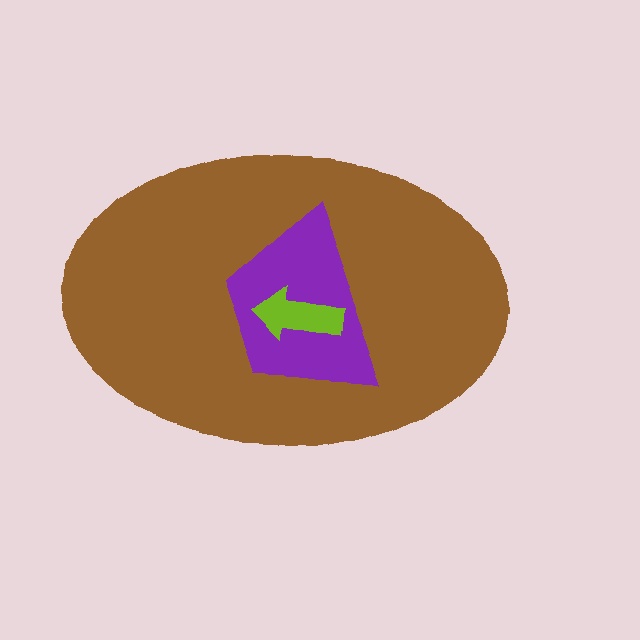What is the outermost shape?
The brown ellipse.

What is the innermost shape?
The lime arrow.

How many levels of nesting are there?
3.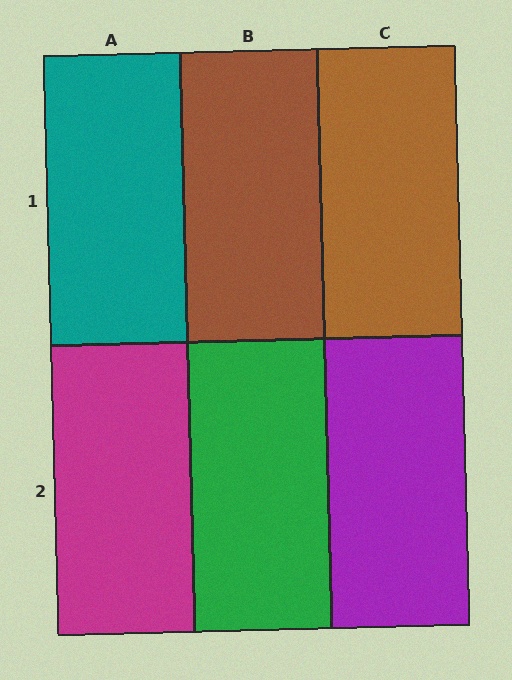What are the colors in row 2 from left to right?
Magenta, green, purple.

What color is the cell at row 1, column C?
Brown.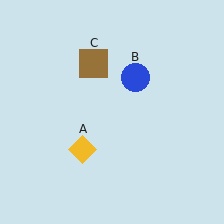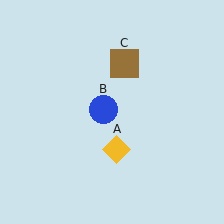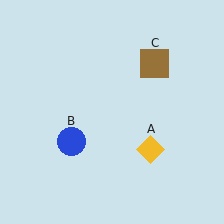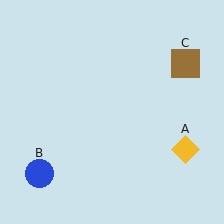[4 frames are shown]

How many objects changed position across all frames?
3 objects changed position: yellow diamond (object A), blue circle (object B), brown square (object C).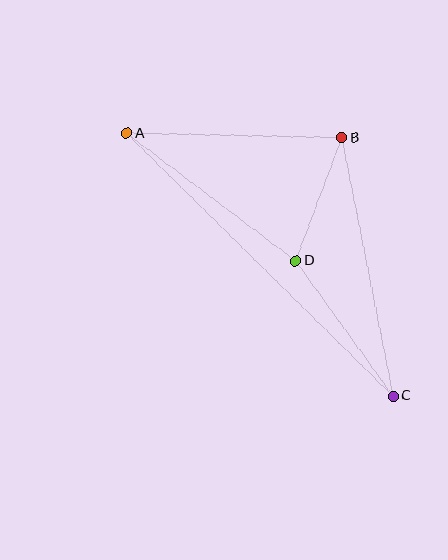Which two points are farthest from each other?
Points A and C are farthest from each other.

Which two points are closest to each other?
Points B and D are closest to each other.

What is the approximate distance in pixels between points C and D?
The distance between C and D is approximately 167 pixels.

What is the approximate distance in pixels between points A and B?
The distance between A and B is approximately 215 pixels.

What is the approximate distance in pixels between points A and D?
The distance between A and D is approximately 212 pixels.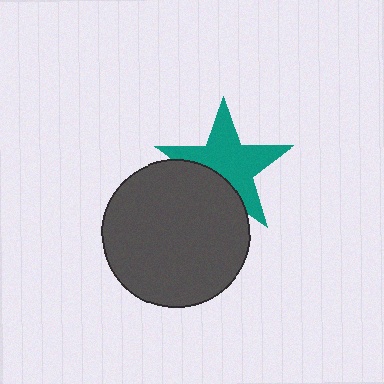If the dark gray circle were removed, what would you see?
You would see the complete teal star.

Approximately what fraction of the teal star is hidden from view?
Roughly 31% of the teal star is hidden behind the dark gray circle.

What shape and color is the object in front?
The object in front is a dark gray circle.